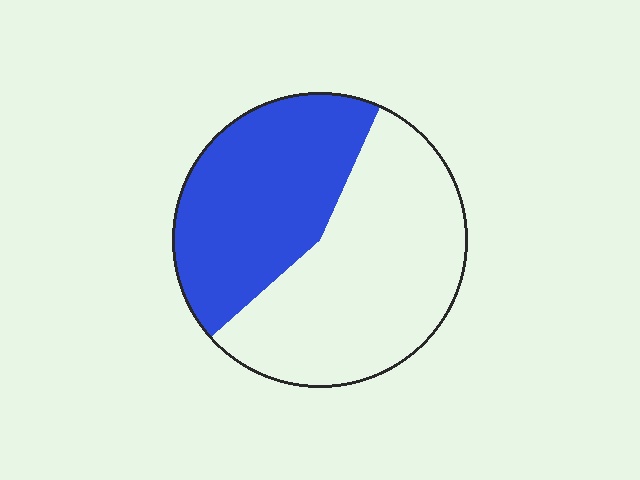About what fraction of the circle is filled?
About two fifths (2/5).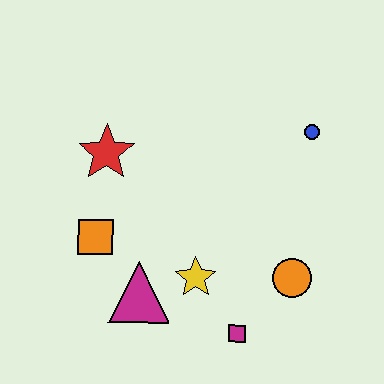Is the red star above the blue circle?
No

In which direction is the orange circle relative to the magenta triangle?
The orange circle is to the right of the magenta triangle.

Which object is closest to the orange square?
The magenta triangle is closest to the orange square.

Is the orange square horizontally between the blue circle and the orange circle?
No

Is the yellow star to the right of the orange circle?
No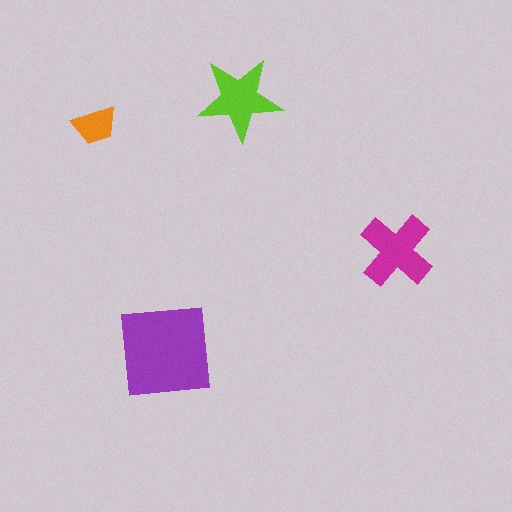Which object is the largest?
The purple square.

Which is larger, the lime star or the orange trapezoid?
The lime star.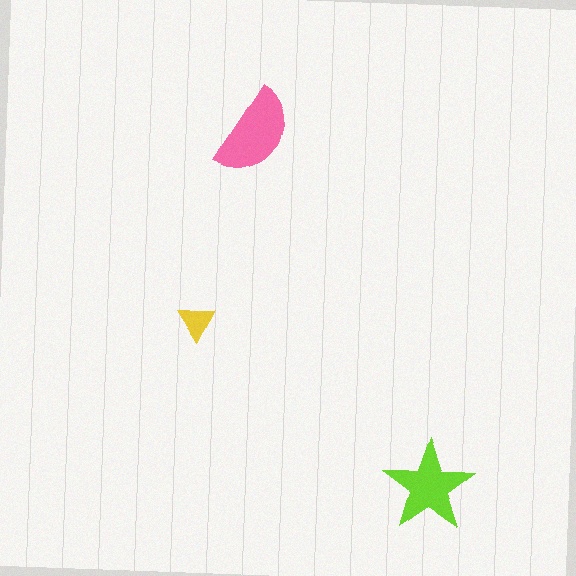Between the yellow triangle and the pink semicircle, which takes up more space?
The pink semicircle.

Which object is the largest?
The pink semicircle.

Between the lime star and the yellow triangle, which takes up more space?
The lime star.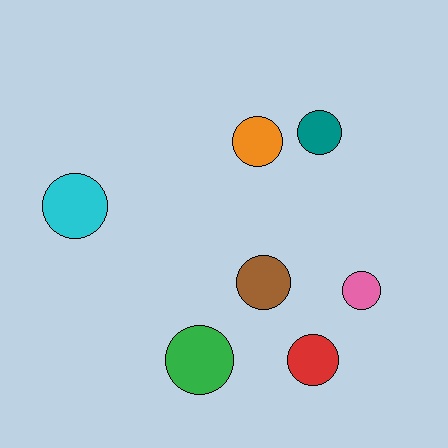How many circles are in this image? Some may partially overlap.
There are 7 circles.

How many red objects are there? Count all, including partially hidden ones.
There is 1 red object.